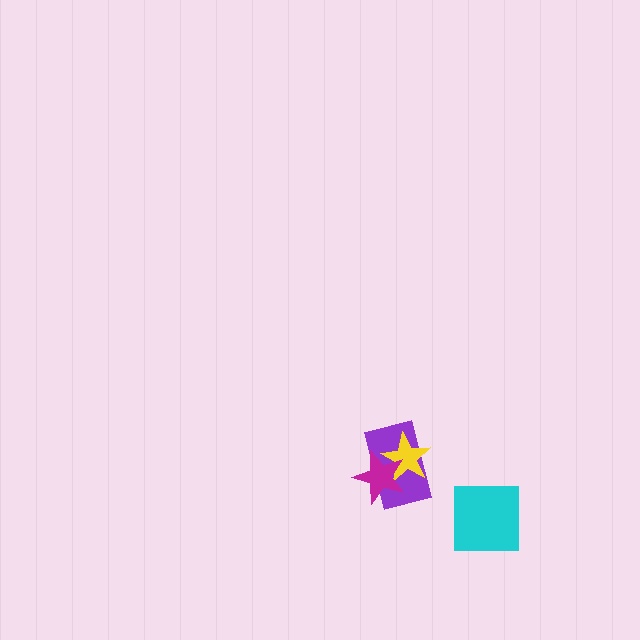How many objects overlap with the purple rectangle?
2 objects overlap with the purple rectangle.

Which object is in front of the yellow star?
The magenta star is in front of the yellow star.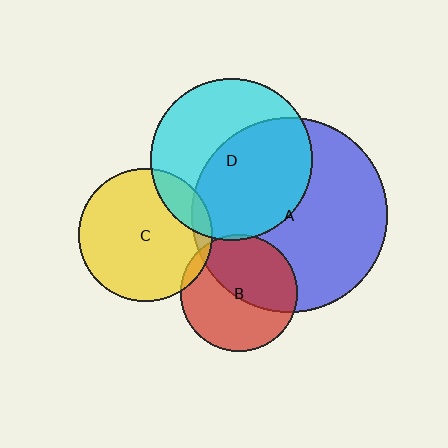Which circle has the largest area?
Circle A (blue).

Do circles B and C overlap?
Yes.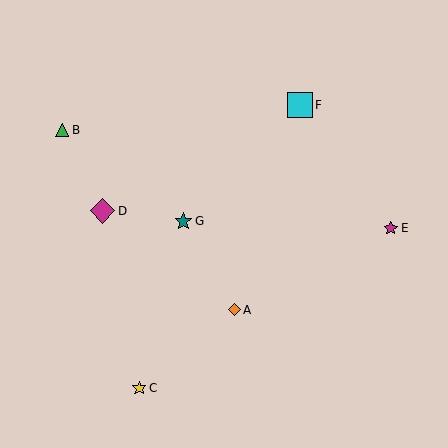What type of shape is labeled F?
Shape F is a cyan square.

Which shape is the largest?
The magenta diamond (labeled D) is the largest.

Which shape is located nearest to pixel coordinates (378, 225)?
The magenta star (labeled E) at (391, 228) is nearest to that location.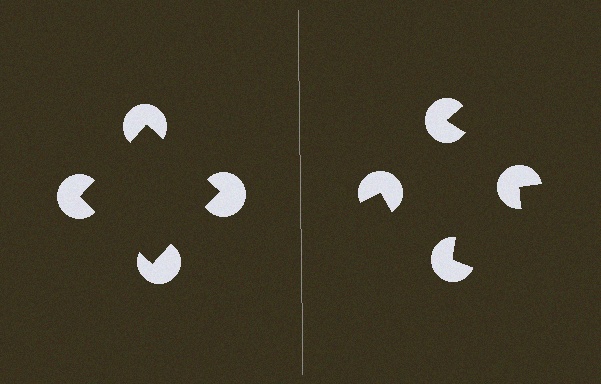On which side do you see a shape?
An illusory square appears on the left side. On the right side the wedge cuts are rotated, so no coherent shape forms.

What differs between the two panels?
The pac-man discs are positioned identically on both sides; only the wedge orientations differ. On the left they align to a square; on the right they are misaligned.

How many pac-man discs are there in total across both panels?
8 — 4 on each side.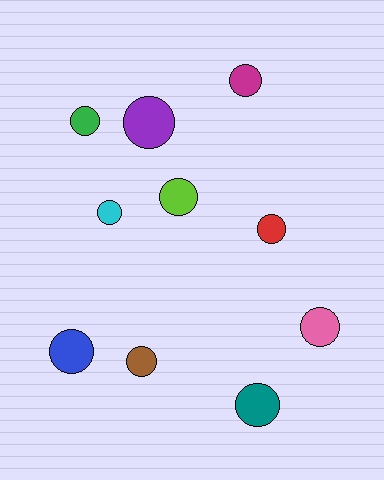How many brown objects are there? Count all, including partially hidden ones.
There is 1 brown object.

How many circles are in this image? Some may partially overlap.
There are 10 circles.